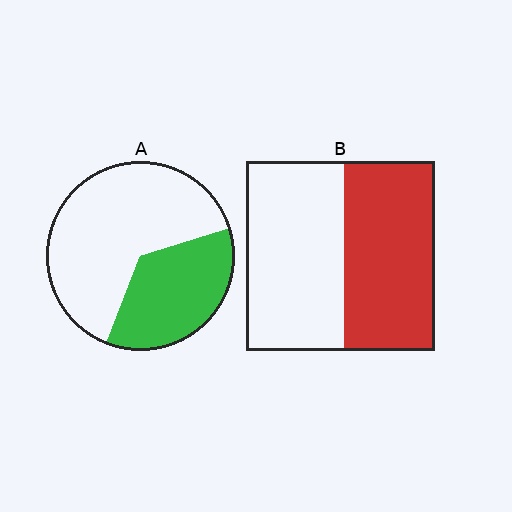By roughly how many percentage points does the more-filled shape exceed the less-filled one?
By roughly 10 percentage points (B over A).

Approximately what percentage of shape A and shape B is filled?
A is approximately 35% and B is approximately 50%.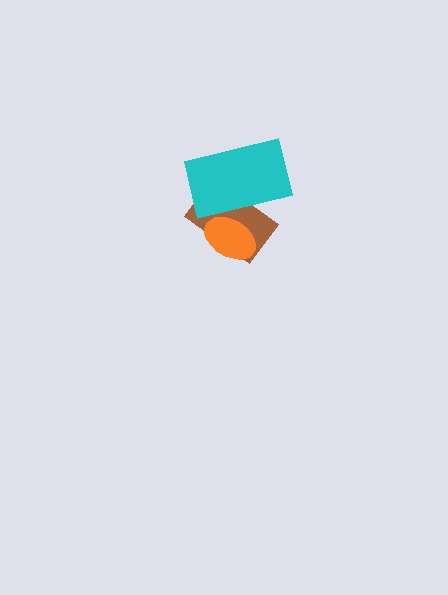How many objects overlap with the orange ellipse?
2 objects overlap with the orange ellipse.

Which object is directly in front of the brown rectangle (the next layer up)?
The cyan rectangle is directly in front of the brown rectangle.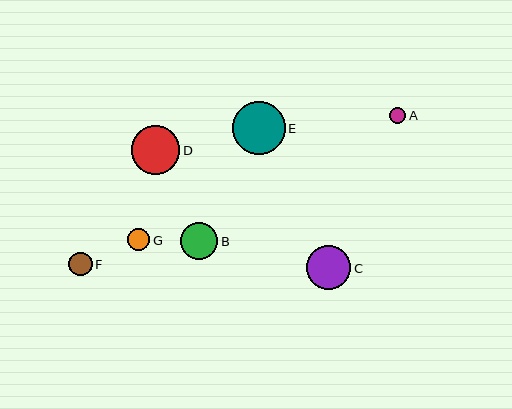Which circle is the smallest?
Circle A is the smallest with a size of approximately 16 pixels.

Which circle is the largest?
Circle E is the largest with a size of approximately 53 pixels.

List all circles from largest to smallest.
From largest to smallest: E, D, C, B, F, G, A.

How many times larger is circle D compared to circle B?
Circle D is approximately 1.3 times the size of circle B.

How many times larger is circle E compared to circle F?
Circle E is approximately 2.2 times the size of circle F.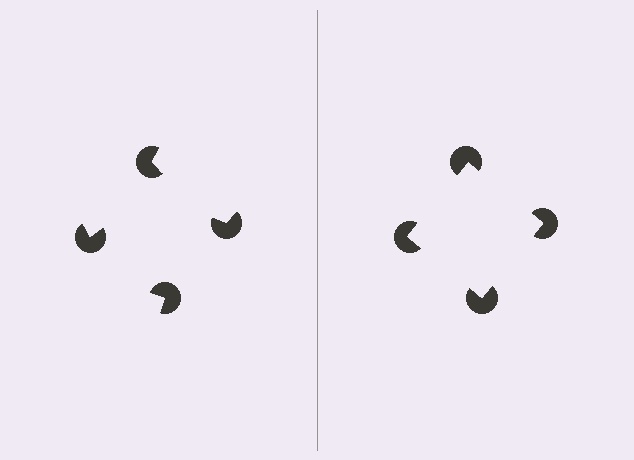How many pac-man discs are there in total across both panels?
8 — 4 on each side.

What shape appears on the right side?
An illusory square.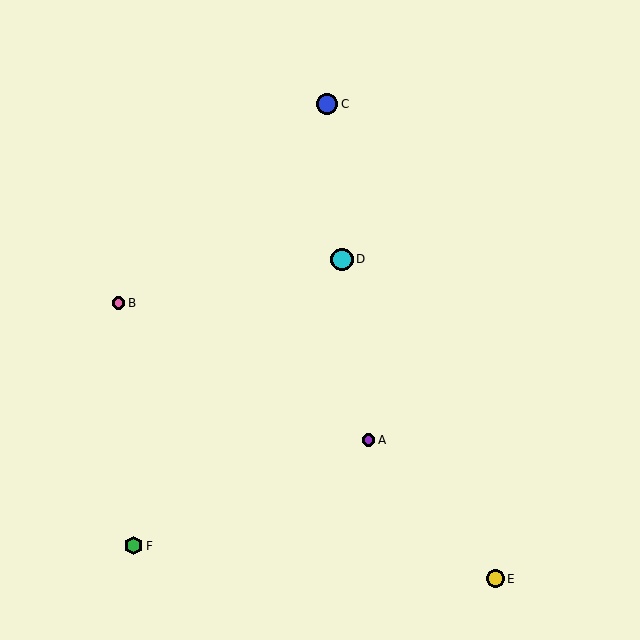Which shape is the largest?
The cyan circle (labeled D) is the largest.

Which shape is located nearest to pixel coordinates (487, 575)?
The yellow circle (labeled E) at (495, 579) is nearest to that location.